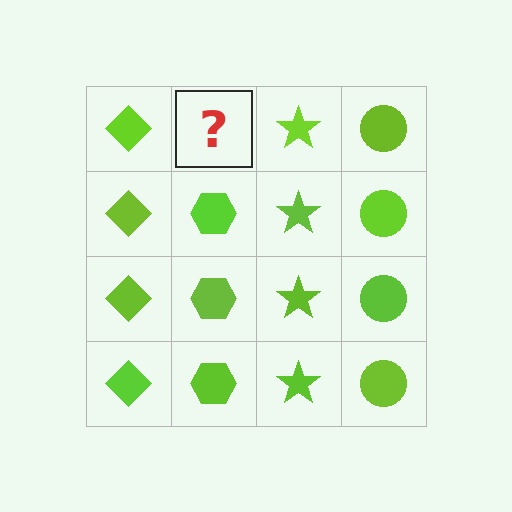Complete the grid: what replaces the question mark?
The question mark should be replaced with a lime hexagon.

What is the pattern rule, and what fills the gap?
The rule is that each column has a consistent shape. The gap should be filled with a lime hexagon.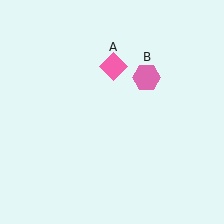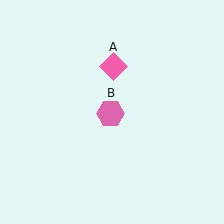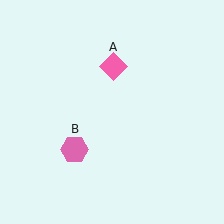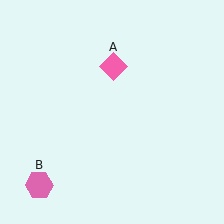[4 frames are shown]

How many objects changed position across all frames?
1 object changed position: pink hexagon (object B).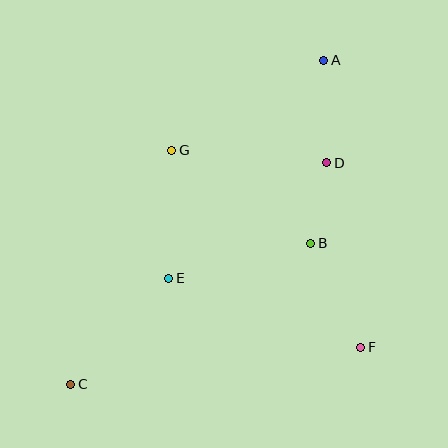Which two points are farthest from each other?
Points A and C are farthest from each other.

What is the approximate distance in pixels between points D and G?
The distance between D and G is approximately 155 pixels.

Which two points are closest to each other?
Points B and D are closest to each other.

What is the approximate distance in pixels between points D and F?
The distance between D and F is approximately 188 pixels.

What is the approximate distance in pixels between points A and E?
The distance between A and E is approximately 268 pixels.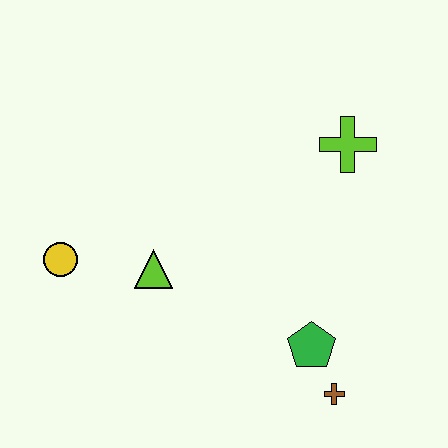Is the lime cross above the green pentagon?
Yes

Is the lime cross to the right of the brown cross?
Yes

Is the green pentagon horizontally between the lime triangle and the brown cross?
Yes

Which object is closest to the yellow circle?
The lime triangle is closest to the yellow circle.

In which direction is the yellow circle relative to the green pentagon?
The yellow circle is to the left of the green pentagon.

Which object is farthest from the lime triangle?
The lime cross is farthest from the lime triangle.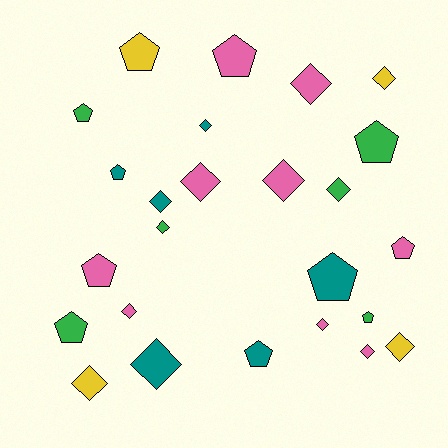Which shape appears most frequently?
Diamond, with 14 objects.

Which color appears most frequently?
Pink, with 9 objects.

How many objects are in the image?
There are 25 objects.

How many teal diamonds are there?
There are 3 teal diamonds.